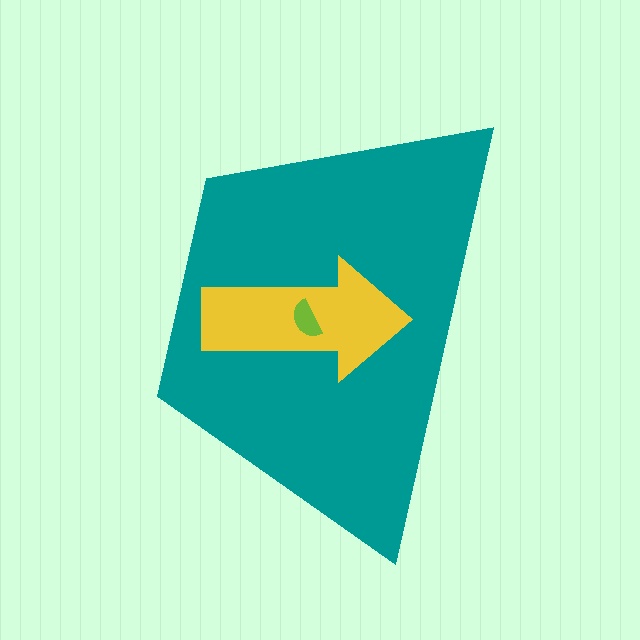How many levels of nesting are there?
3.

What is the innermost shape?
The lime semicircle.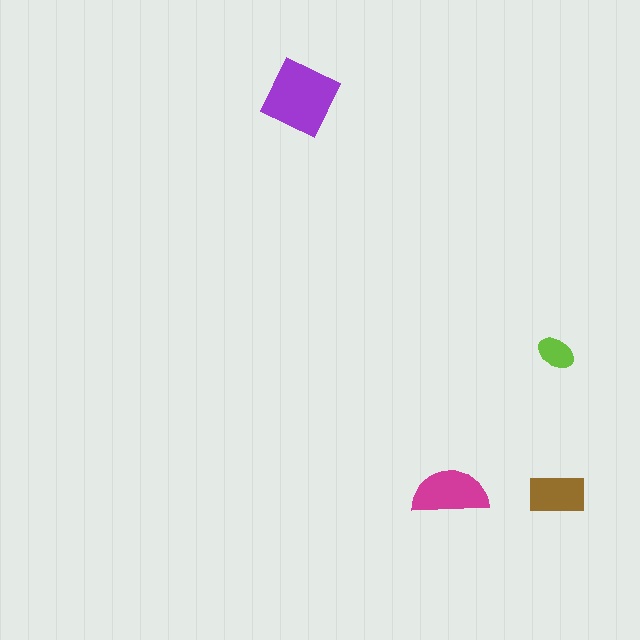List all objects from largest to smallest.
The purple diamond, the magenta semicircle, the brown rectangle, the lime ellipse.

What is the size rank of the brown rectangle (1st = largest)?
3rd.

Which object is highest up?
The purple diamond is topmost.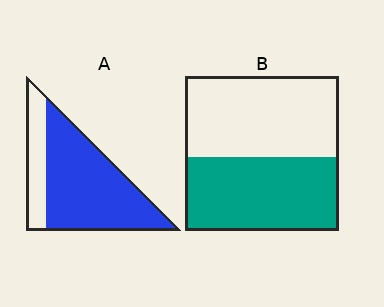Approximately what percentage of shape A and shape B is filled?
A is approximately 75% and B is approximately 50%.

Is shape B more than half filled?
Roughly half.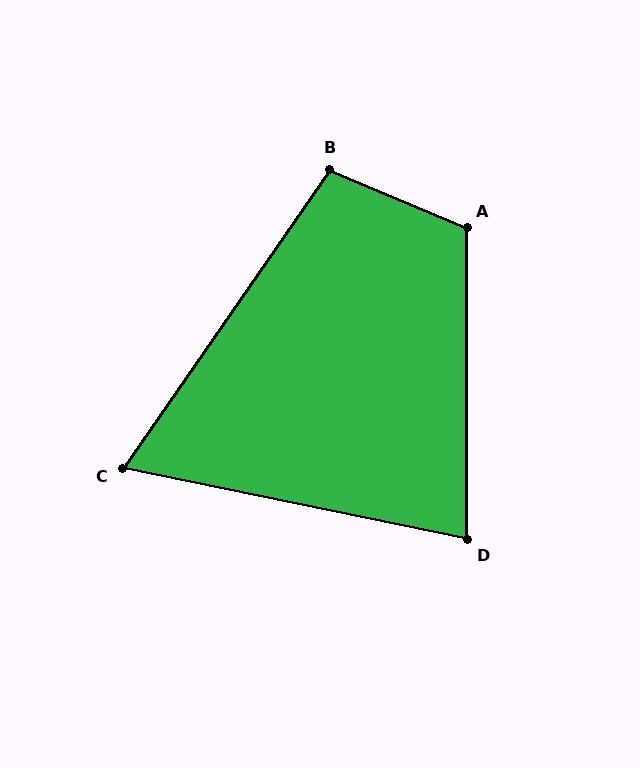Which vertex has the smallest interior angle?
C, at approximately 67 degrees.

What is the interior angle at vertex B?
Approximately 102 degrees (obtuse).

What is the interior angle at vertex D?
Approximately 78 degrees (acute).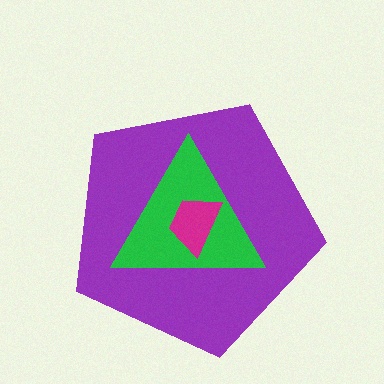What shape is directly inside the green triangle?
The magenta trapezoid.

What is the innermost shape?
The magenta trapezoid.